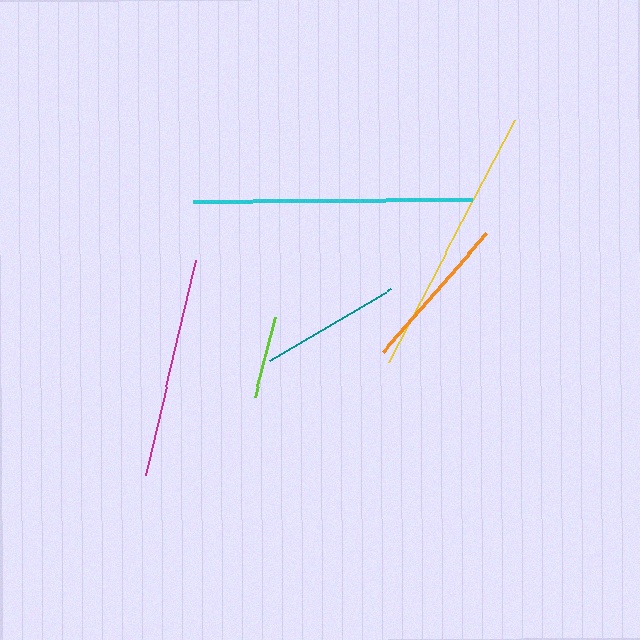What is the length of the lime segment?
The lime segment is approximately 82 pixels long.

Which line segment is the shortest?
The lime line is the shortest at approximately 82 pixels.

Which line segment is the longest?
The cyan line is the longest at approximately 279 pixels.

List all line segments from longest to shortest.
From longest to shortest: cyan, yellow, magenta, orange, teal, lime.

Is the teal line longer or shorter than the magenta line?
The magenta line is longer than the teal line.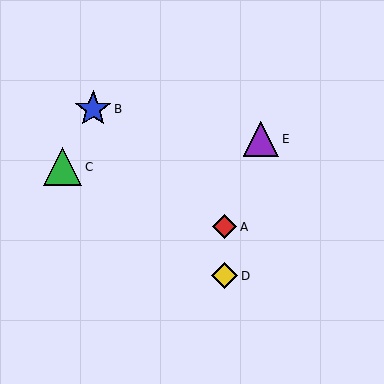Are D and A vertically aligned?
Yes, both are at x≈225.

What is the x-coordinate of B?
Object B is at x≈93.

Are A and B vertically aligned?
No, A is at x≈225 and B is at x≈93.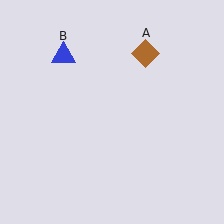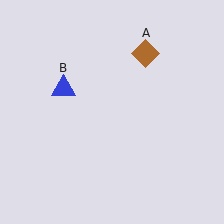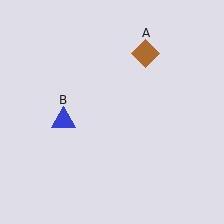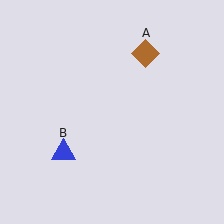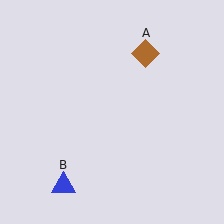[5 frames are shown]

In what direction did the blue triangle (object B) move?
The blue triangle (object B) moved down.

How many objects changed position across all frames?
1 object changed position: blue triangle (object B).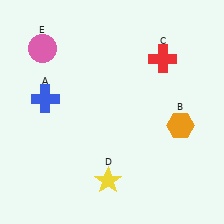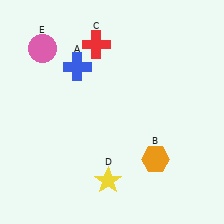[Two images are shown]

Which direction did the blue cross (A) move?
The blue cross (A) moved up.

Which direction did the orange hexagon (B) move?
The orange hexagon (B) moved down.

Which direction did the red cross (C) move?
The red cross (C) moved left.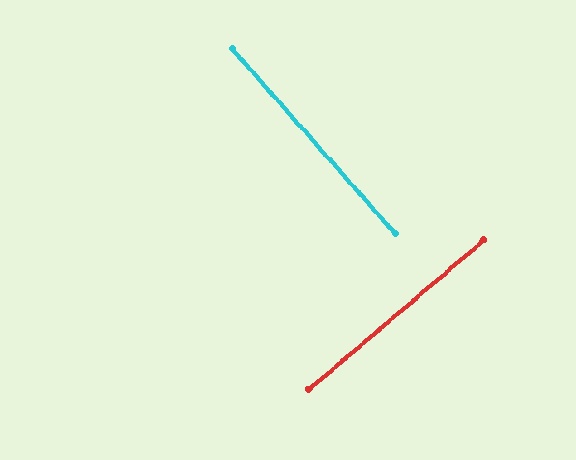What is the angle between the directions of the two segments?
Approximately 89 degrees.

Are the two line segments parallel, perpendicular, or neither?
Perpendicular — they meet at approximately 89°.